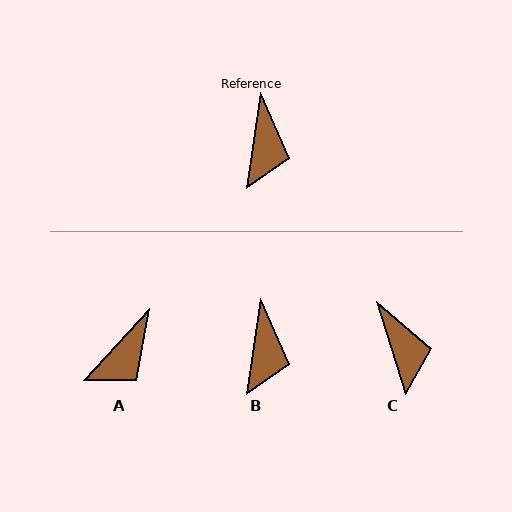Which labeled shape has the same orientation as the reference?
B.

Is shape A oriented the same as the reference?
No, it is off by about 34 degrees.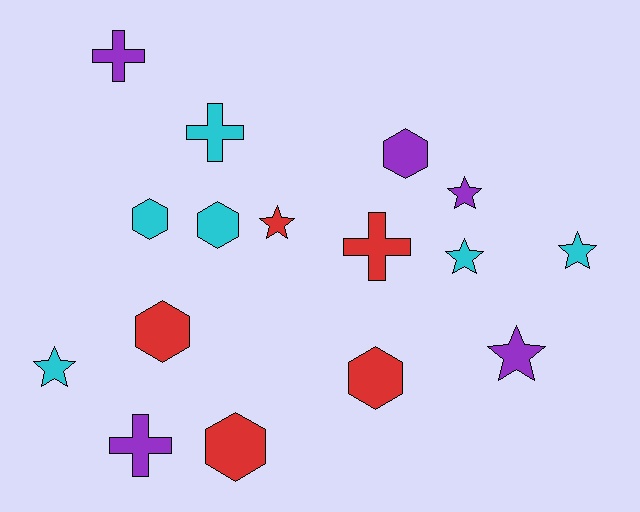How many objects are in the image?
There are 16 objects.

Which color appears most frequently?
Cyan, with 6 objects.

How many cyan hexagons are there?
There are 2 cyan hexagons.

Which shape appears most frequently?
Hexagon, with 6 objects.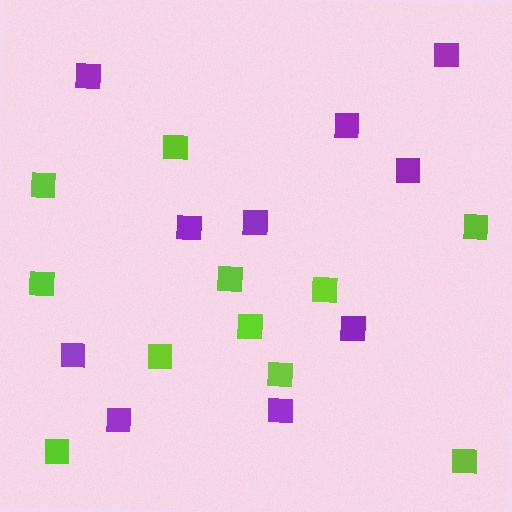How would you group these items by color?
There are 2 groups: one group of lime squares (11) and one group of purple squares (10).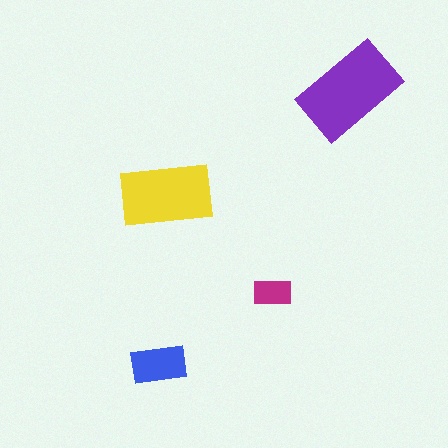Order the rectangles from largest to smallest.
the purple one, the yellow one, the blue one, the magenta one.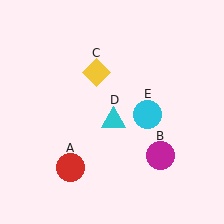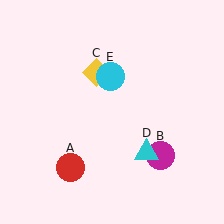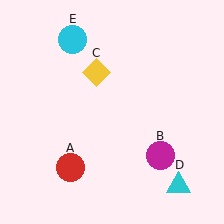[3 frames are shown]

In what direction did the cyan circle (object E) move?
The cyan circle (object E) moved up and to the left.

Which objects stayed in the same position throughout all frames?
Red circle (object A) and magenta circle (object B) and yellow diamond (object C) remained stationary.